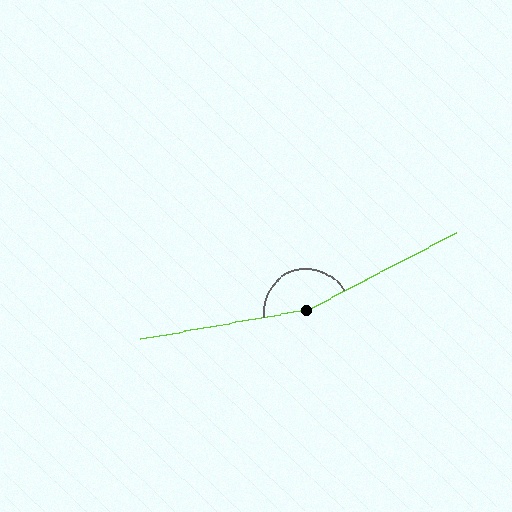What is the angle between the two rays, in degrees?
Approximately 162 degrees.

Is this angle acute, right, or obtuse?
It is obtuse.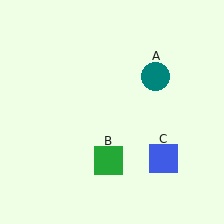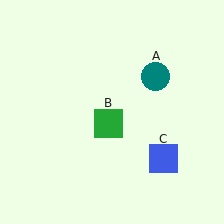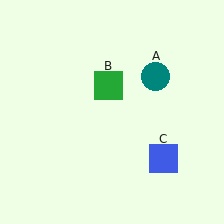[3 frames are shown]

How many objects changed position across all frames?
1 object changed position: green square (object B).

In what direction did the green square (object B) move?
The green square (object B) moved up.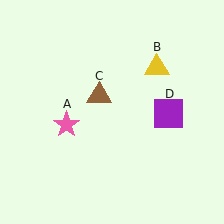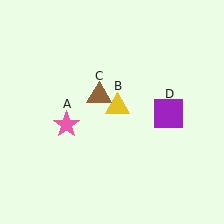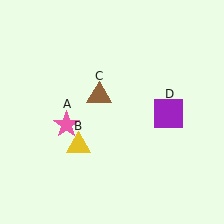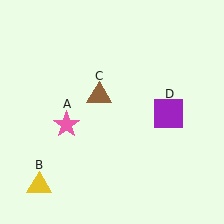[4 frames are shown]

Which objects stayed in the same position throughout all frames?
Pink star (object A) and brown triangle (object C) and purple square (object D) remained stationary.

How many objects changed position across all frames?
1 object changed position: yellow triangle (object B).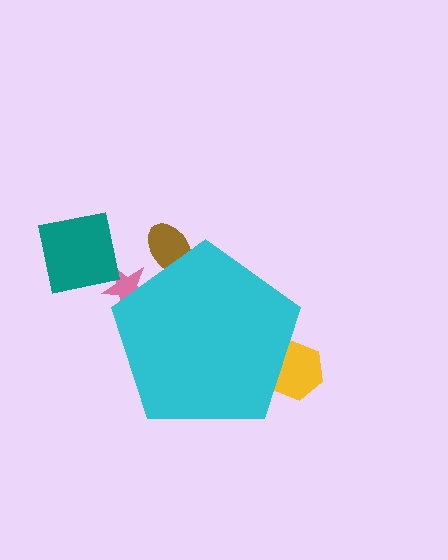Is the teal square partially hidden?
No, the teal square is fully visible.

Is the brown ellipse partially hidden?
Yes, the brown ellipse is partially hidden behind the cyan pentagon.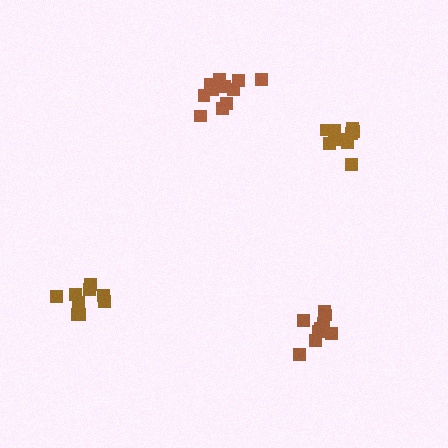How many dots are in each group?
Group 1: 10 dots, Group 2: 9 dots, Group 3: 11 dots, Group 4: 9 dots (39 total).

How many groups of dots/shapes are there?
There are 4 groups.